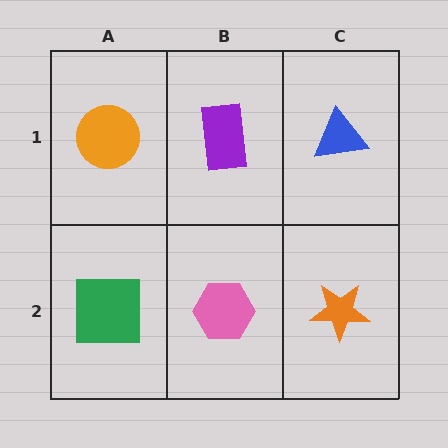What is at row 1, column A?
An orange circle.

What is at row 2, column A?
A green square.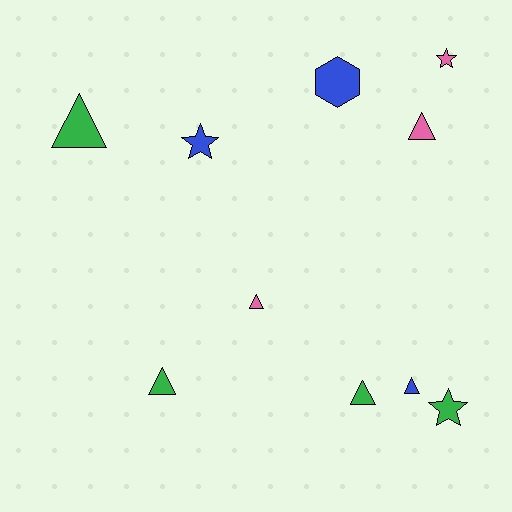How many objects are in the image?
There are 10 objects.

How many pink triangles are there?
There are 2 pink triangles.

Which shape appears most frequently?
Triangle, with 6 objects.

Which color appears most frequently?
Green, with 4 objects.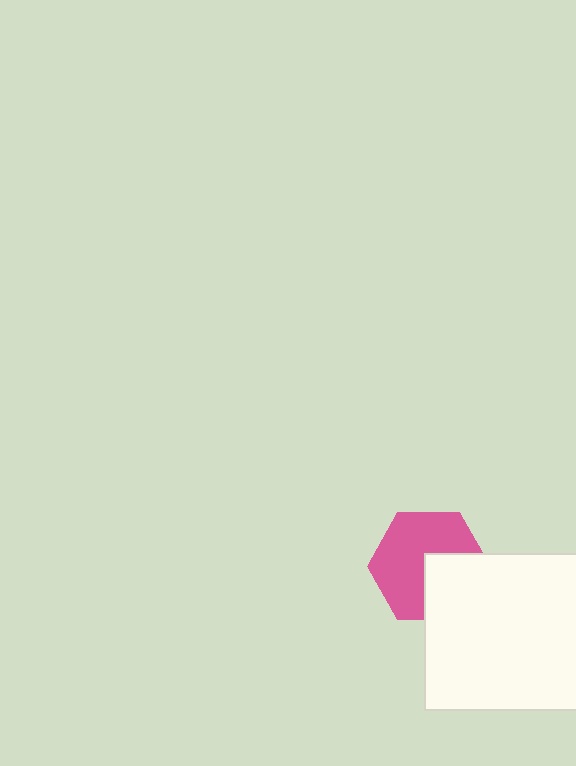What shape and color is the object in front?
The object in front is a white rectangle.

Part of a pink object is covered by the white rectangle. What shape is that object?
It is a hexagon.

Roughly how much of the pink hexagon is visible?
About half of it is visible (roughly 64%).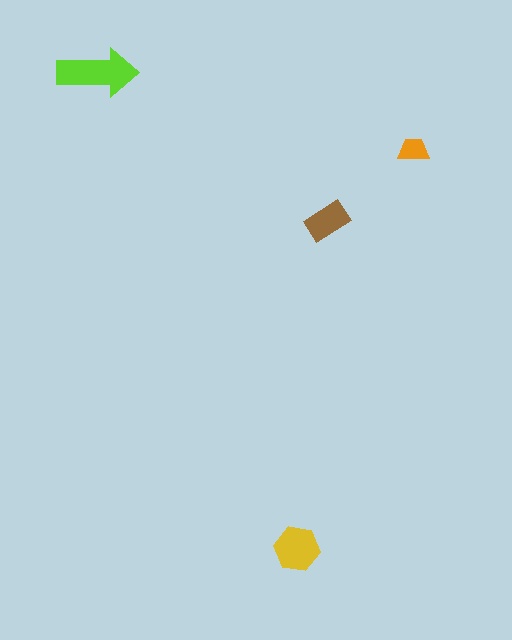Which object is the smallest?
The orange trapezoid.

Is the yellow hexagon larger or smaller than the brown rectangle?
Larger.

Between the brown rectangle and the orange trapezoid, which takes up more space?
The brown rectangle.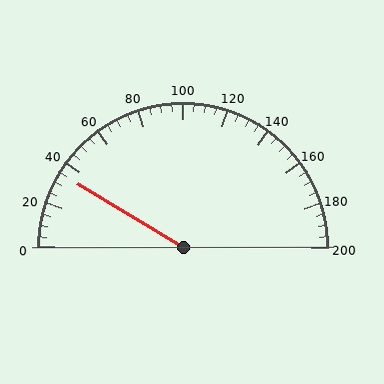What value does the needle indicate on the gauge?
The needle indicates approximately 35.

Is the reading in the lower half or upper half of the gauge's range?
The reading is in the lower half of the range (0 to 200).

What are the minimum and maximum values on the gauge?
The gauge ranges from 0 to 200.